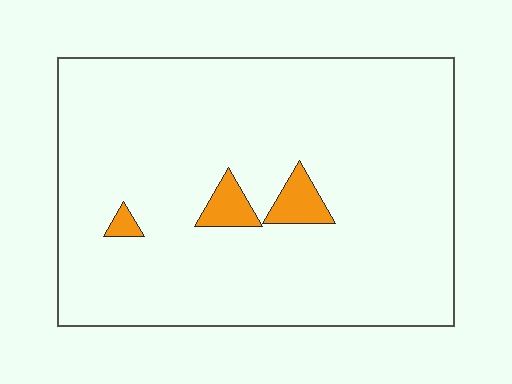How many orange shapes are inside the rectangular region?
3.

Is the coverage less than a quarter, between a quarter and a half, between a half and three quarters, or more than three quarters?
Less than a quarter.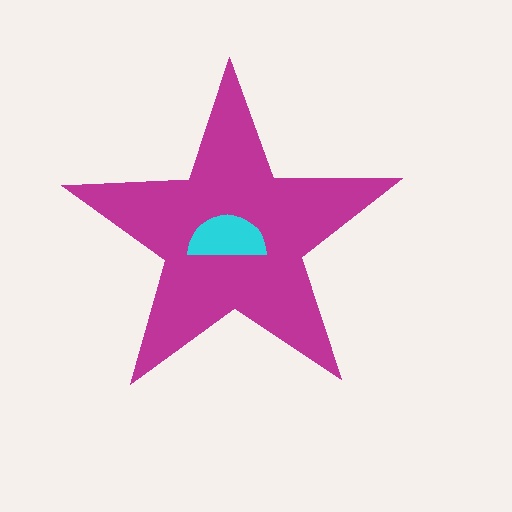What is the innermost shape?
The cyan semicircle.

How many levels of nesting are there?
2.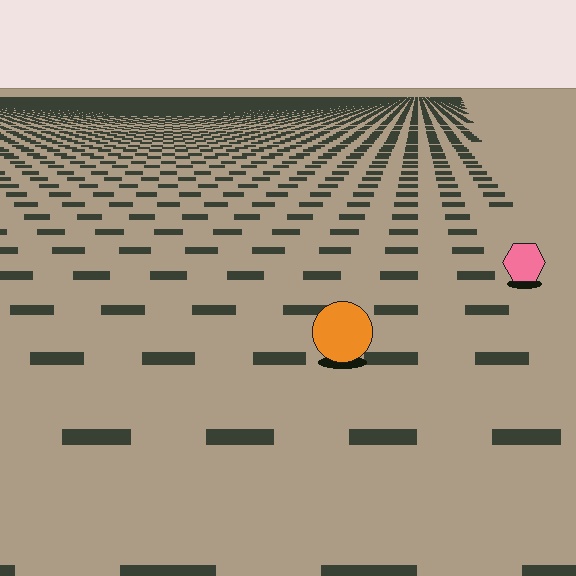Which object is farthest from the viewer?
The pink hexagon is farthest from the viewer. It appears smaller and the ground texture around it is denser.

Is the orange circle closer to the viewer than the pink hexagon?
Yes. The orange circle is closer — you can tell from the texture gradient: the ground texture is coarser near it.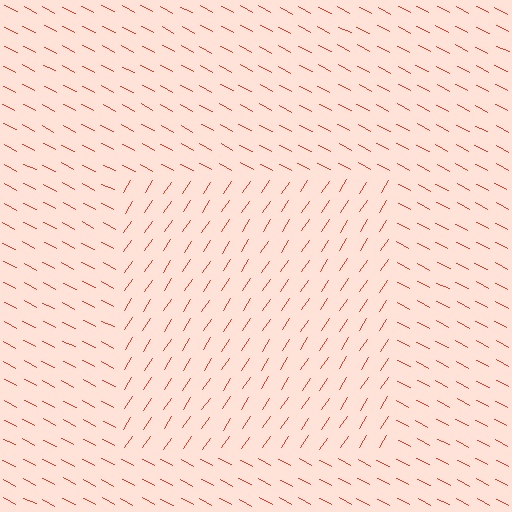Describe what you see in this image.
The image is filled with small red line segments. A rectangle region in the image has lines oriented differently from the surrounding lines, creating a visible texture boundary.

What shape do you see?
I see a rectangle.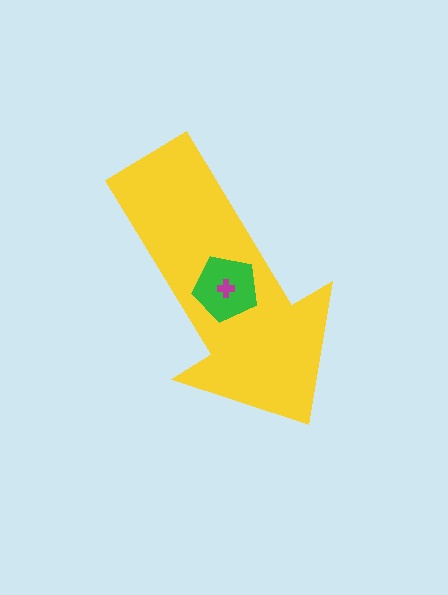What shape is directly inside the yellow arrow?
The green pentagon.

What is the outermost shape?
The yellow arrow.